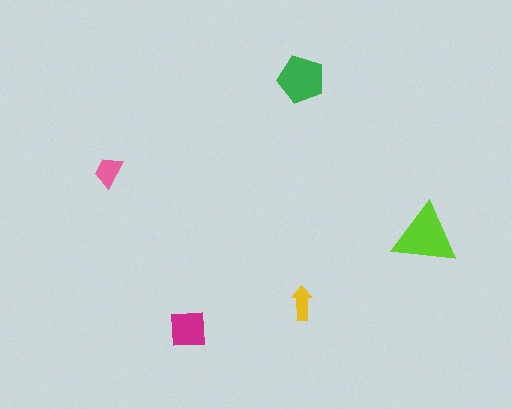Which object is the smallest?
The yellow arrow.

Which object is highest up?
The green pentagon is topmost.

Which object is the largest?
The lime triangle.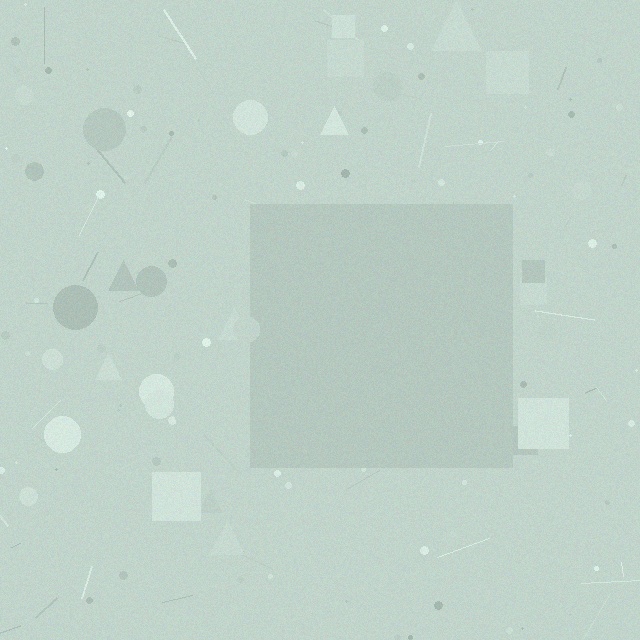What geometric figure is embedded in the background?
A square is embedded in the background.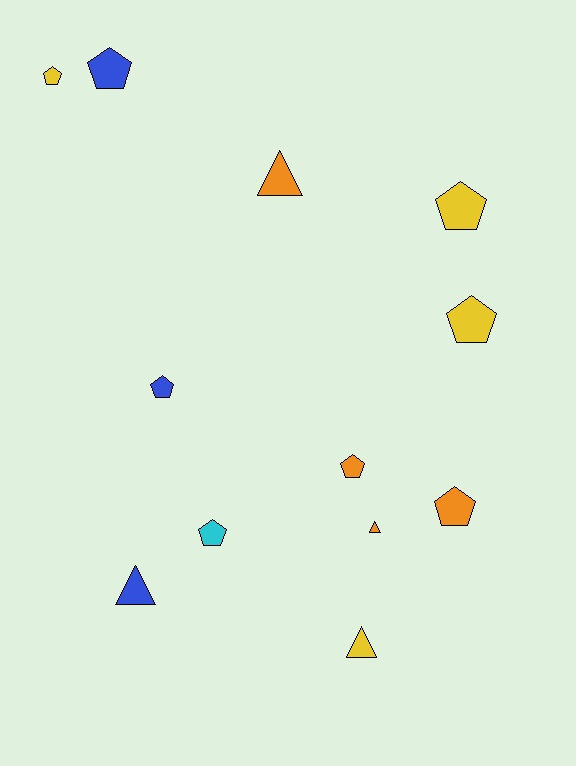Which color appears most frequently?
Yellow, with 4 objects.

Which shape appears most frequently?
Pentagon, with 8 objects.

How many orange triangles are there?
There are 2 orange triangles.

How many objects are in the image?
There are 12 objects.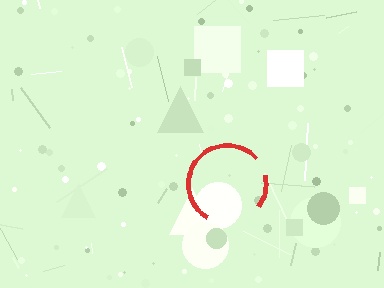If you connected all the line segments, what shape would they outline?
They would outline a circle.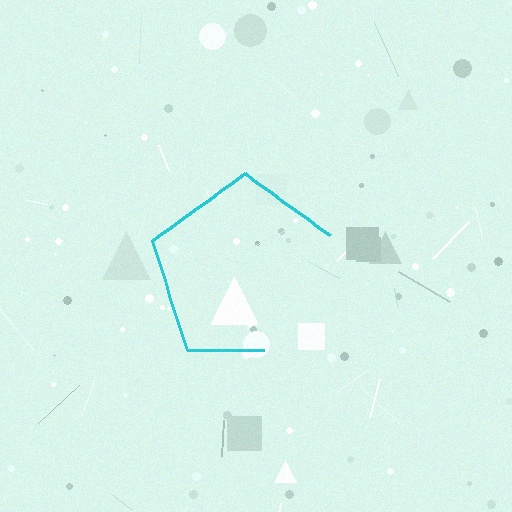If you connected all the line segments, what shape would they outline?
They would outline a pentagon.